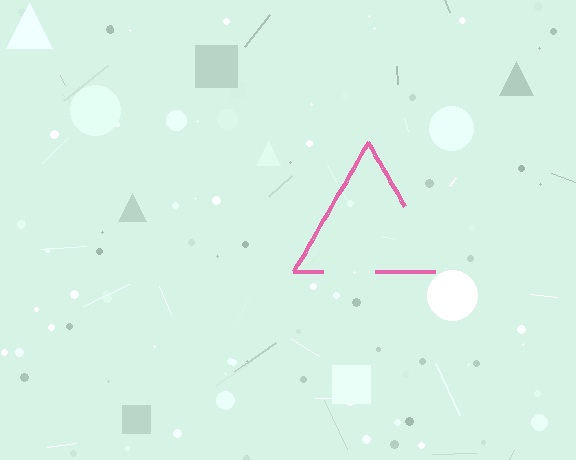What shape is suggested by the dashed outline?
The dashed outline suggests a triangle.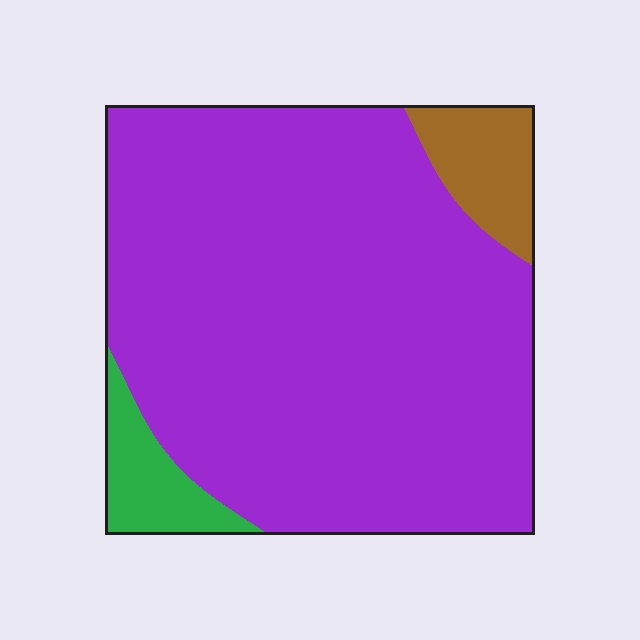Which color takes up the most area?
Purple, at roughly 85%.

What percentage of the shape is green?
Green takes up about one tenth (1/10) of the shape.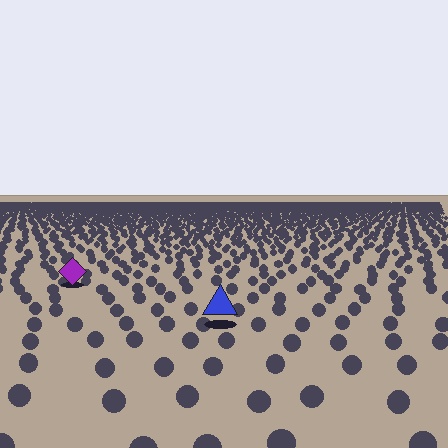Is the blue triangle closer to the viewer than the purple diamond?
Yes. The blue triangle is closer — you can tell from the texture gradient: the ground texture is coarser near it.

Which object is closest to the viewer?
The blue triangle is closest. The texture marks near it are larger and more spread out.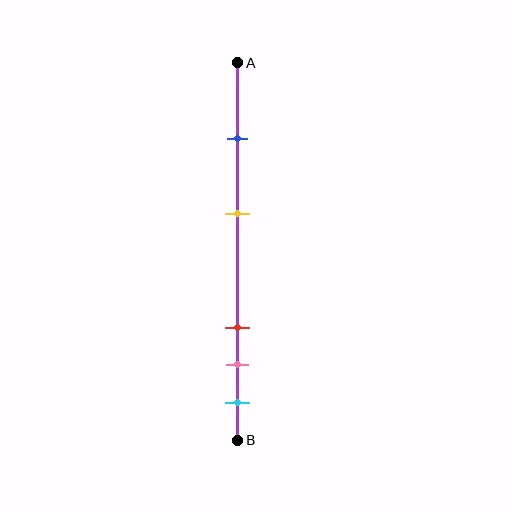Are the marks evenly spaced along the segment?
No, the marks are not evenly spaced.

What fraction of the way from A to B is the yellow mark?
The yellow mark is approximately 40% (0.4) of the way from A to B.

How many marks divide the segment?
There are 5 marks dividing the segment.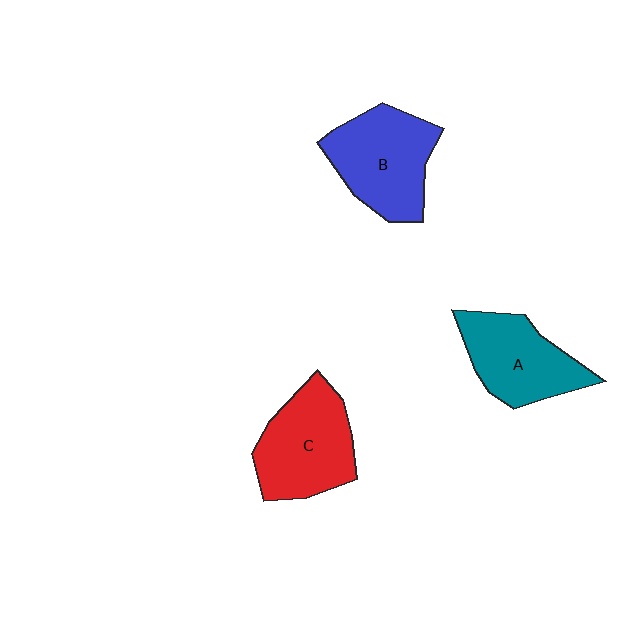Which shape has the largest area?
Shape B (blue).